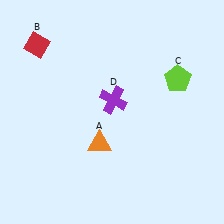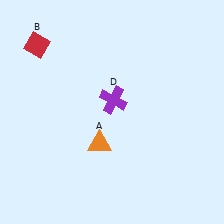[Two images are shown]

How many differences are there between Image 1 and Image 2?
There is 1 difference between the two images.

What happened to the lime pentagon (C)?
The lime pentagon (C) was removed in Image 2. It was in the top-right area of Image 1.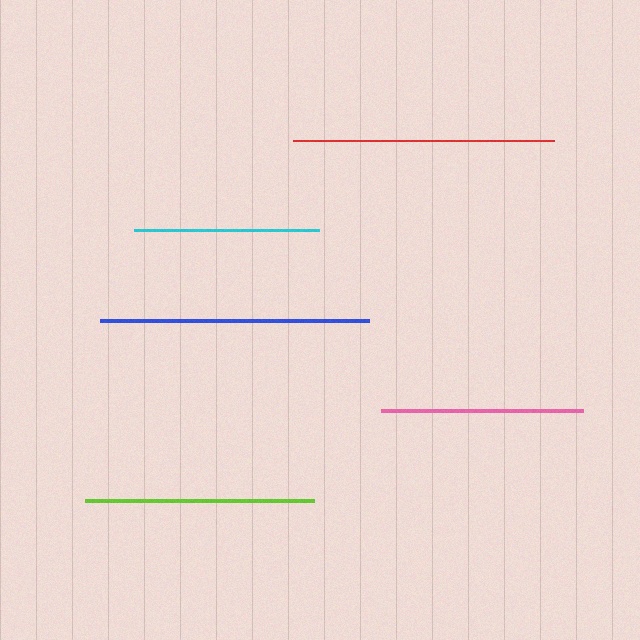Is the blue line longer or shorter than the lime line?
The blue line is longer than the lime line.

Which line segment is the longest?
The blue line is the longest at approximately 269 pixels.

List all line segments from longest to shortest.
From longest to shortest: blue, red, lime, pink, cyan.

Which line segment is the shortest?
The cyan line is the shortest at approximately 184 pixels.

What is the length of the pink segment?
The pink segment is approximately 202 pixels long.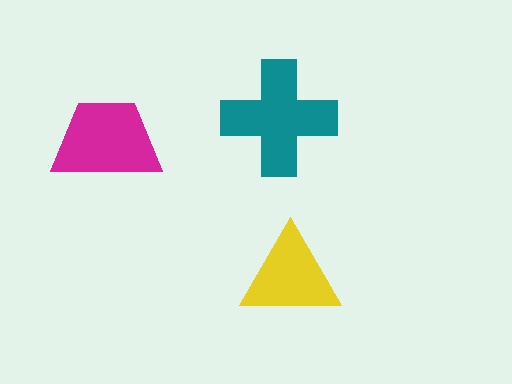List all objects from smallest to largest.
The yellow triangle, the magenta trapezoid, the teal cross.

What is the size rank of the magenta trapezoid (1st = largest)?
2nd.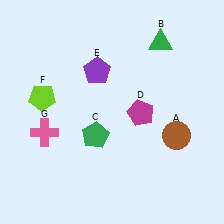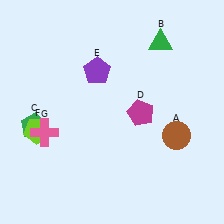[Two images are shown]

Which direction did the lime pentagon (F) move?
The lime pentagon (F) moved down.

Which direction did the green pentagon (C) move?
The green pentagon (C) moved left.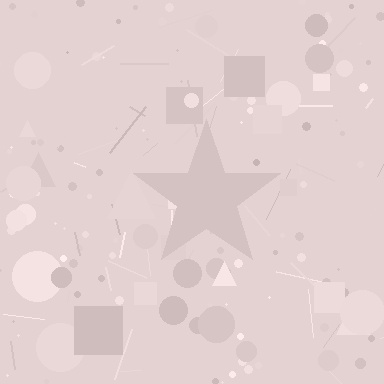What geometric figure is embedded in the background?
A star is embedded in the background.